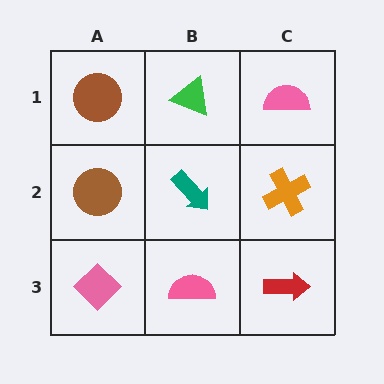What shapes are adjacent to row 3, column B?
A teal arrow (row 2, column B), a pink diamond (row 3, column A), a red arrow (row 3, column C).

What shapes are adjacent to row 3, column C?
An orange cross (row 2, column C), a pink semicircle (row 3, column B).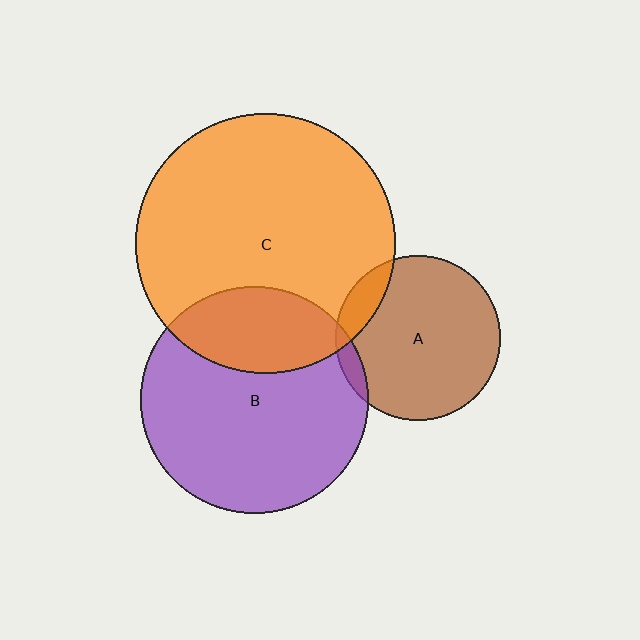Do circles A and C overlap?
Yes.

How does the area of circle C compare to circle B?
Approximately 1.3 times.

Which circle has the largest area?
Circle C (orange).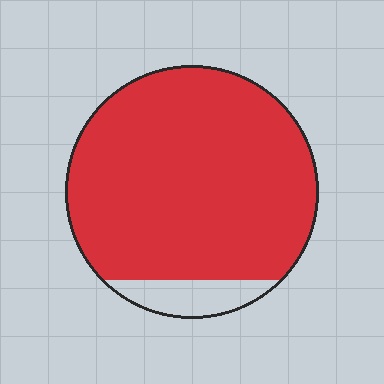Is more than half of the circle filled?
Yes.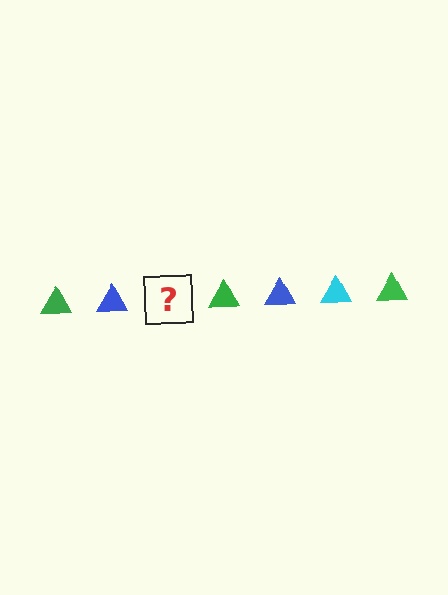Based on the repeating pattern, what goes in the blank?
The blank should be a cyan triangle.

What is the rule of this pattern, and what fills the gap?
The rule is that the pattern cycles through green, blue, cyan triangles. The gap should be filled with a cyan triangle.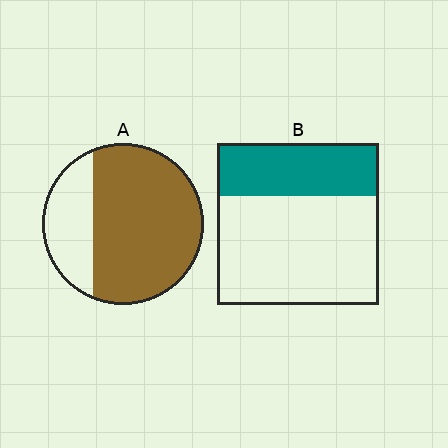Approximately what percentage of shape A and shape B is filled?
A is approximately 75% and B is approximately 35%.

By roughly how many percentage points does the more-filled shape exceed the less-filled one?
By roughly 40 percentage points (A over B).